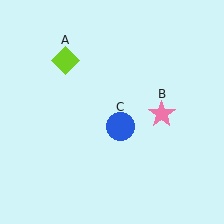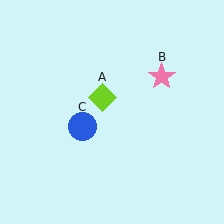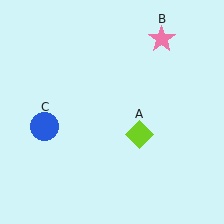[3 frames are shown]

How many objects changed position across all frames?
3 objects changed position: lime diamond (object A), pink star (object B), blue circle (object C).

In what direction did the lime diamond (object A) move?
The lime diamond (object A) moved down and to the right.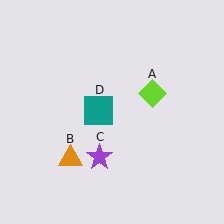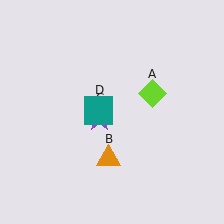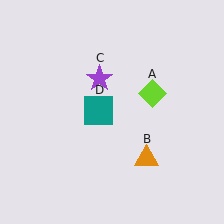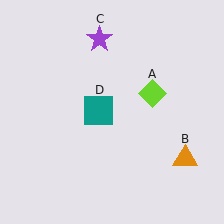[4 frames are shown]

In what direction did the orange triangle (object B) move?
The orange triangle (object B) moved right.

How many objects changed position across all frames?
2 objects changed position: orange triangle (object B), purple star (object C).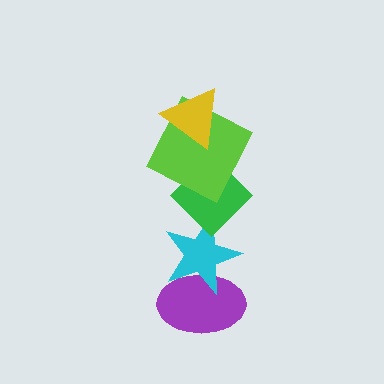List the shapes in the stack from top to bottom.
From top to bottom: the yellow triangle, the lime square, the green diamond, the cyan star, the purple ellipse.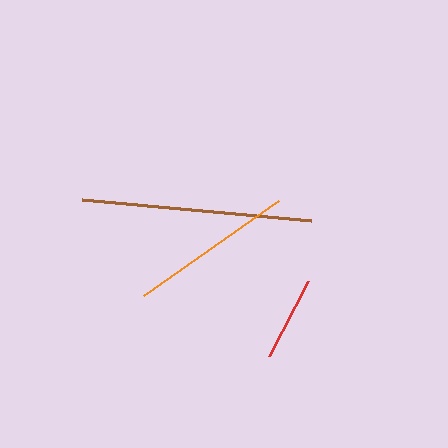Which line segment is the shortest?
The red line is the shortest at approximately 84 pixels.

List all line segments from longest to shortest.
From longest to shortest: brown, orange, red.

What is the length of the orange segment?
The orange segment is approximately 165 pixels long.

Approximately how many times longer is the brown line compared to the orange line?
The brown line is approximately 1.4 times the length of the orange line.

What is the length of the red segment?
The red segment is approximately 84 pixels long.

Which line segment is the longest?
The brown line is the longest at approximately 230 pixels.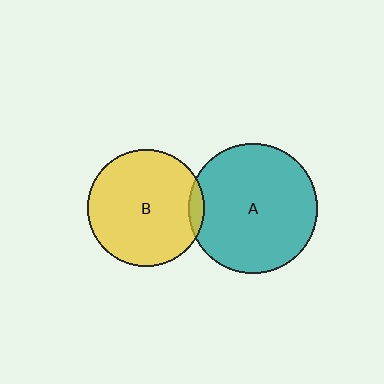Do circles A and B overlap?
Yes.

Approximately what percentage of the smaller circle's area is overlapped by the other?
Approximately 5%.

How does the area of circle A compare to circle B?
Approximately 1.2 times.